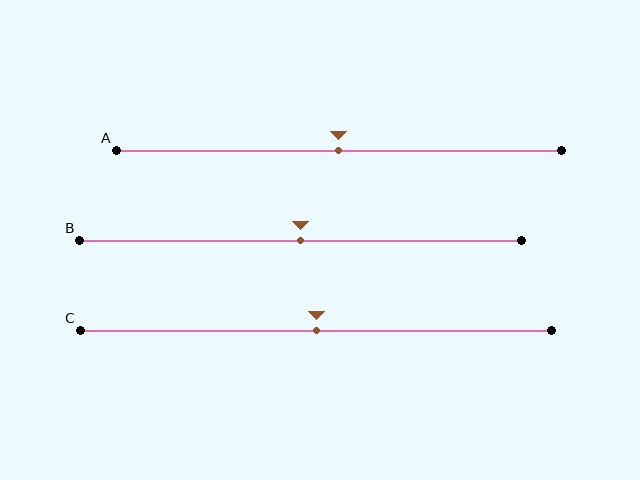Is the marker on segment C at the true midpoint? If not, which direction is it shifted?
Yes, the marker on segment C is at the true midpoint.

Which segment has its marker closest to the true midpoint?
Segment A has its marker closest to the true midpoint.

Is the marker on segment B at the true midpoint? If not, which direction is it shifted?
Yes, the marker on segment B is at the true midpoint.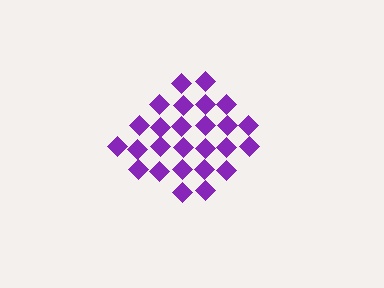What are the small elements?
The small elements are diamonds.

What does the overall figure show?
The overall figure shows a diamond.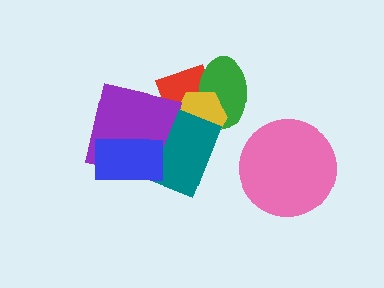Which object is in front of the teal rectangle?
The blue rectangle is in front of the teal rectangle.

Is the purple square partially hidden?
Yes, it is partially covered by another shape.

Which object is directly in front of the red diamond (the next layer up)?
The green ellipse is directly in front of the red diamond.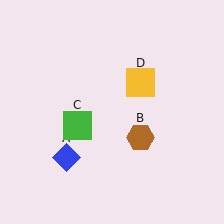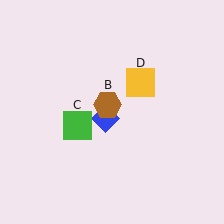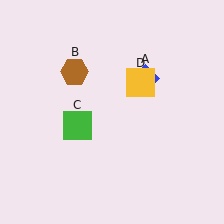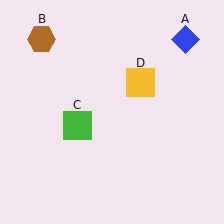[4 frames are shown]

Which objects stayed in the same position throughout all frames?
Green square (object C) and yellow square (object D) remained stationary.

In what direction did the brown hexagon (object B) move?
The brown hexagon (object B) moved up and to the left.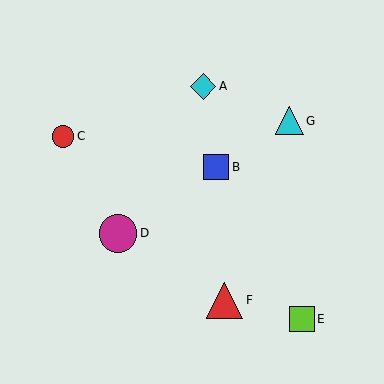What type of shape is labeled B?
Shape B is a blue square.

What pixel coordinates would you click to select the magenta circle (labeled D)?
Click at (118, 233) to select the magenta circle D.